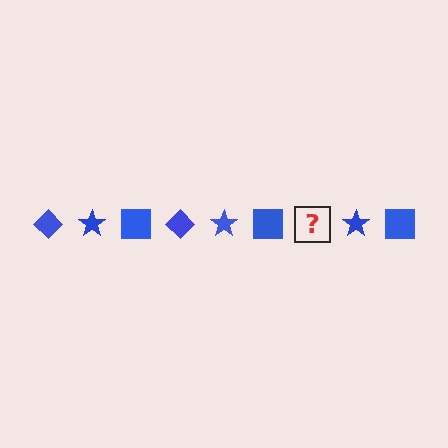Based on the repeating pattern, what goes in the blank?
The blank should be a blue diamond.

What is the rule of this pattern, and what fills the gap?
The rule is that the pattern cycles through diamond, star, square shapes in blue. The gap should be filled with a blue diamond.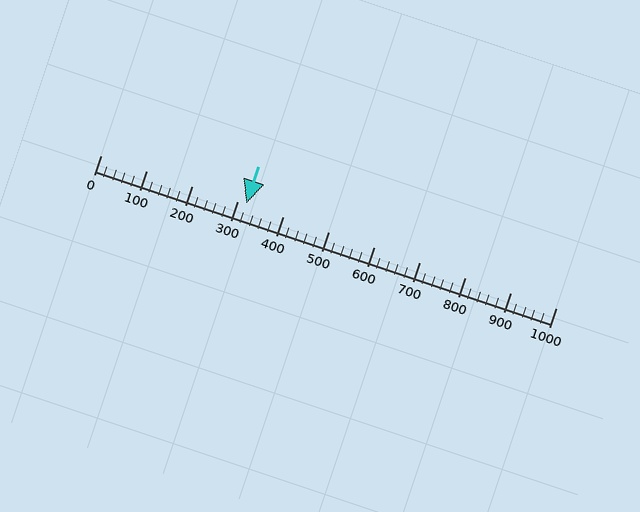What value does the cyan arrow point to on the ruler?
The cyan arrow points to approximately 320.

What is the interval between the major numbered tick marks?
The major tick marks are spaced 100 units apart.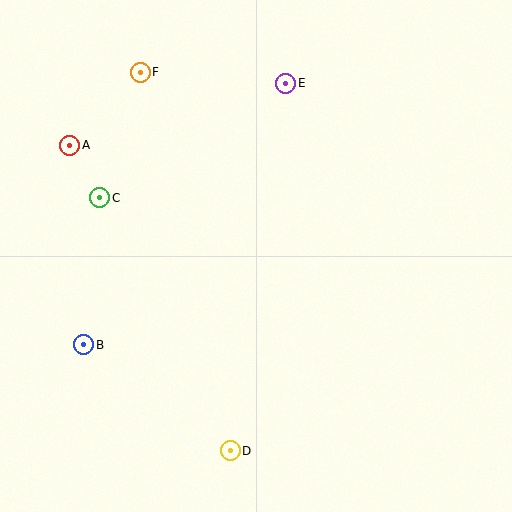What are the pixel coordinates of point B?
Point B is at (84, 345).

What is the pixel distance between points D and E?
The distance between D and E is 371 pixels.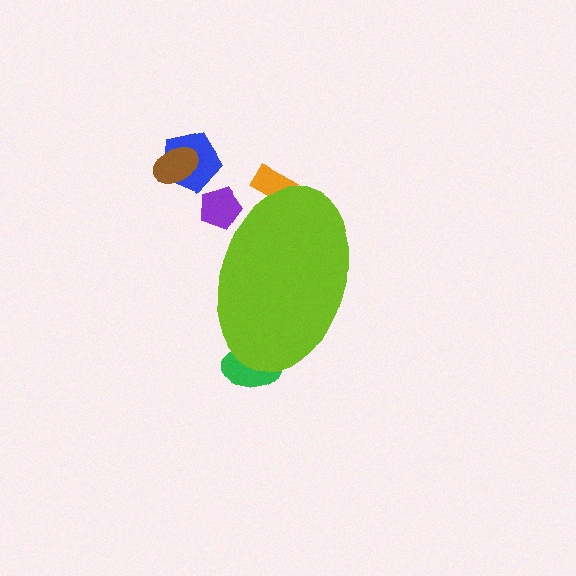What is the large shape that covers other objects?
A lime ellipse.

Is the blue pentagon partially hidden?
No, the blue pentagon is fully visible.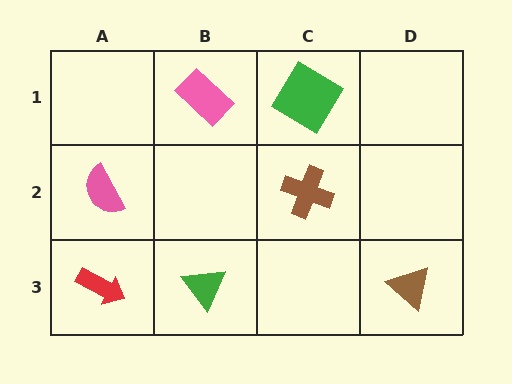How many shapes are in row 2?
2 shapes.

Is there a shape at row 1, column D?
No, that cell is empty.